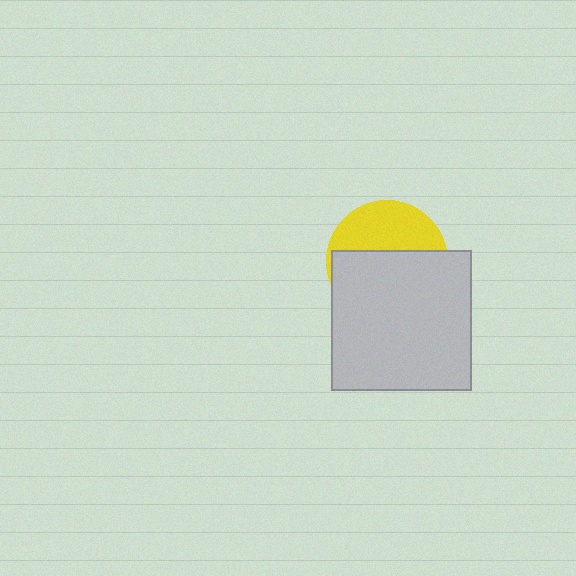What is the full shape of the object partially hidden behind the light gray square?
The partially hidden object is a yellow circle.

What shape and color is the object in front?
The object in front is a light gray square.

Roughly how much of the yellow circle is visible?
A small part of it is visible (roughly 39%).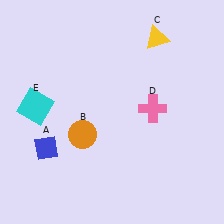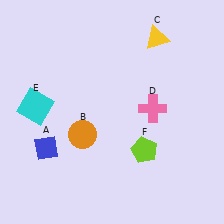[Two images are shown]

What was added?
A lime pentagon (F) was added in Image 2.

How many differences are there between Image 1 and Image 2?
There is 1 difference between the two images.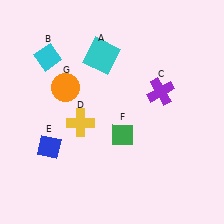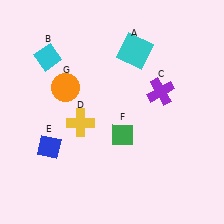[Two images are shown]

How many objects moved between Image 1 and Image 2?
1 object moved between the two images.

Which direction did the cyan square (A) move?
The cyan square (A) moved right.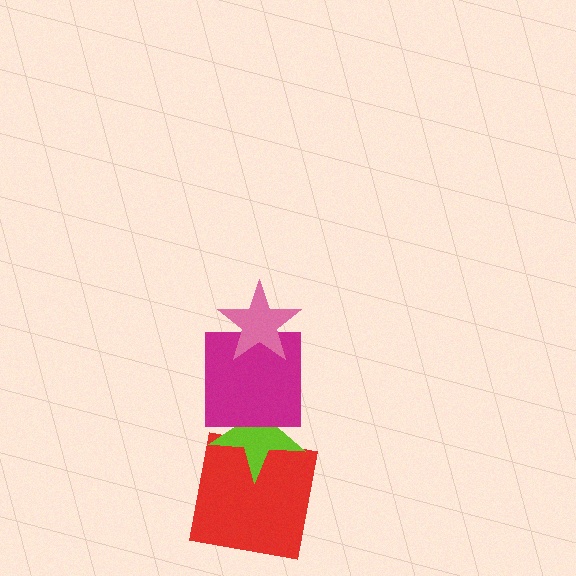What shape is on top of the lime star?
The magenta square is on top of the lime star.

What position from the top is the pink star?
The pink star is 1st from the top.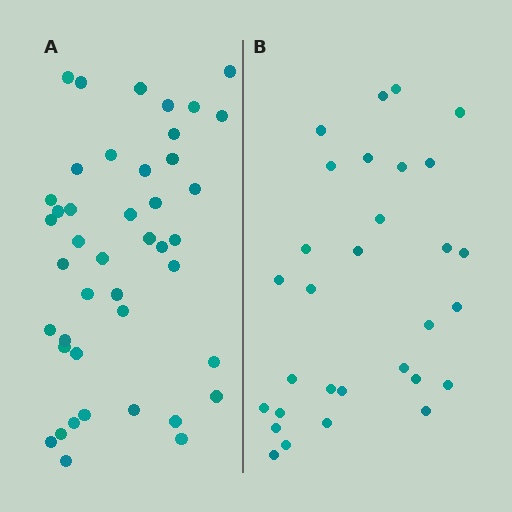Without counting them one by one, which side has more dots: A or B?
Region A (the left region) has more dots.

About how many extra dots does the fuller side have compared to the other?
Region A has approximately 15 more dots than region B.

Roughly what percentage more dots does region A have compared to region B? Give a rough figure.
About 45% more.